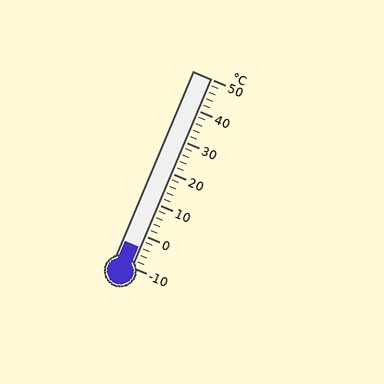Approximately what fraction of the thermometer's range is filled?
The thermometer is filled to approximately 10% of its range.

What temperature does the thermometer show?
The thermometer shows approximately -4°C.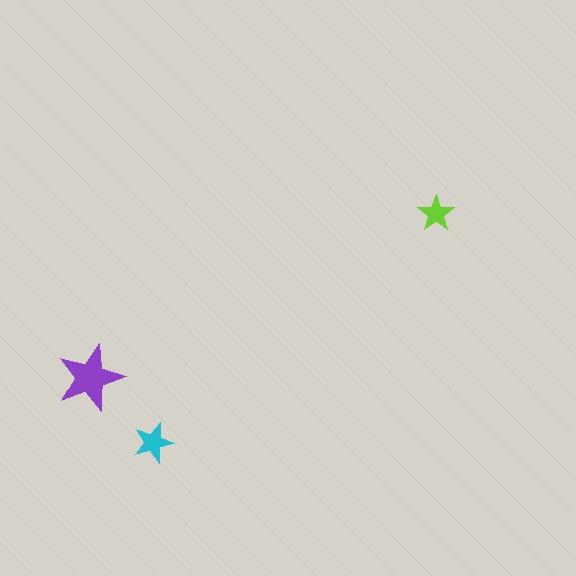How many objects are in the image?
There are 3 objects in the image.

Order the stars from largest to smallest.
the purple one, the cyan one, the lime one.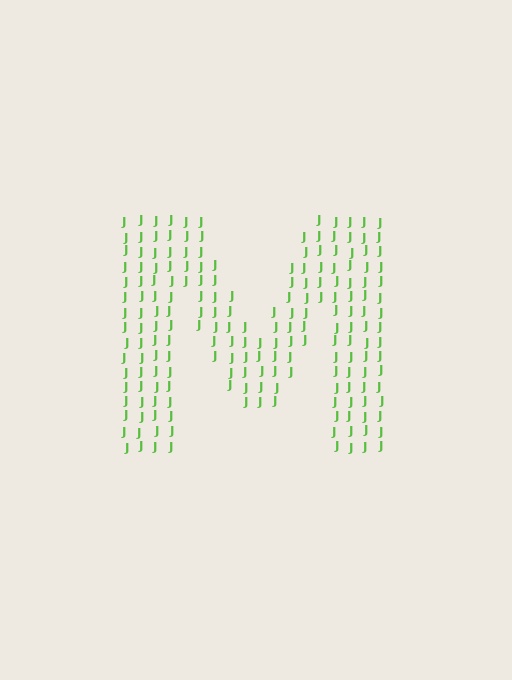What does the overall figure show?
The overall figure shows the letter M.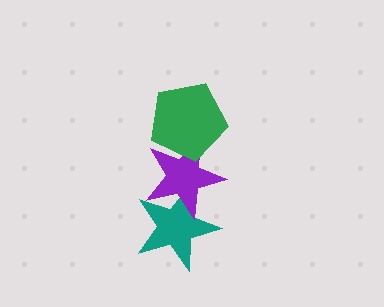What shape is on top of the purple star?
The green pentagon is on top of the purple star.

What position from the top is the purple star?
The purple star is 2nd from the top.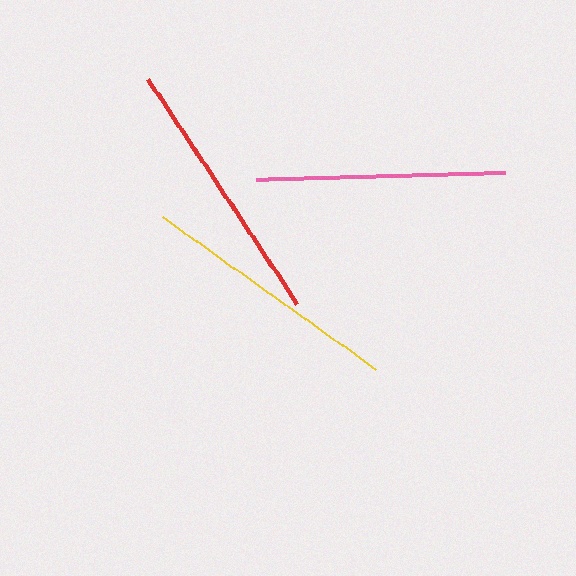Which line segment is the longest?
The red line is the longest at approximately 270 pixels.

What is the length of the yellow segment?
The yellow segment is approximately 262 pixels long.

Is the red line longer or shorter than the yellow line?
The red line is longer than the yellow line.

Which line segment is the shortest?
The pink line is the shortest at approximately 249 pixels.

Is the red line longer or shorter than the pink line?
The red line is longer than the pink line.